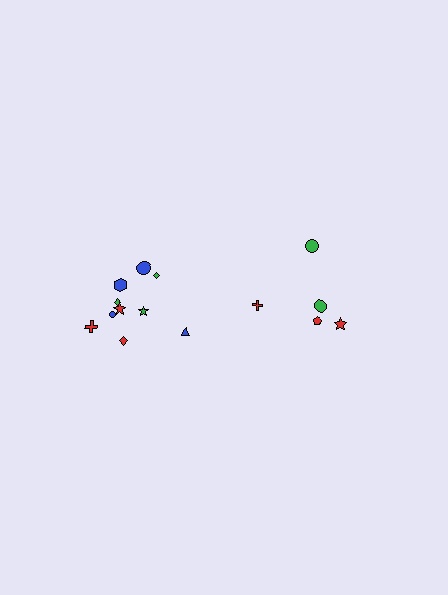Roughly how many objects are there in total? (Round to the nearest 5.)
Roughly 15 objects in total.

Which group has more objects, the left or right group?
The left group.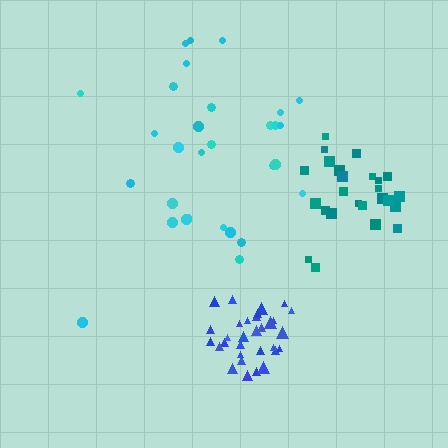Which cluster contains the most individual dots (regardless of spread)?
Blue (32).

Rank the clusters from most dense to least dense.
blue, teal, cyan.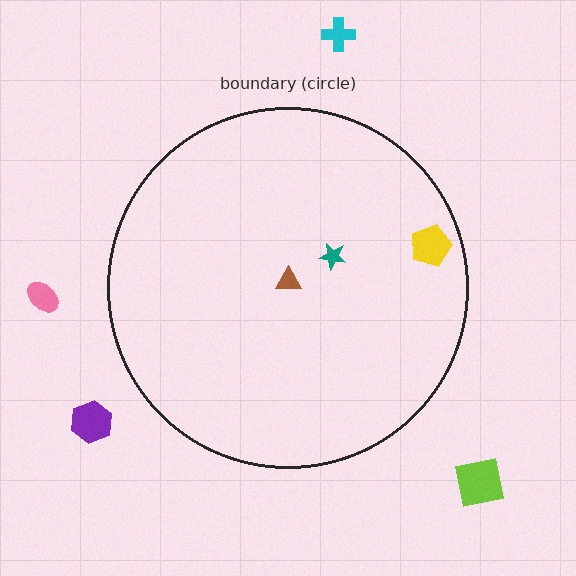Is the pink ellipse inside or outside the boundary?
Outside.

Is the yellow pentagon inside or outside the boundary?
Inside.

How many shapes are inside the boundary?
3 inside, 4 outside.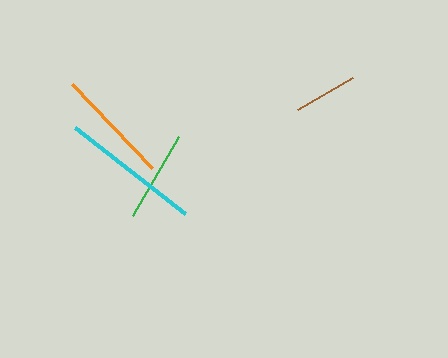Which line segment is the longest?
The cyan line is the longest at approximately 139 pixels.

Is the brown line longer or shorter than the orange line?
The orange line is longer than the brown line.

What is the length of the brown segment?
The brown segment is approximately 63 pixels long.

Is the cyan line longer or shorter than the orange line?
The cyan line is longer than the orange line.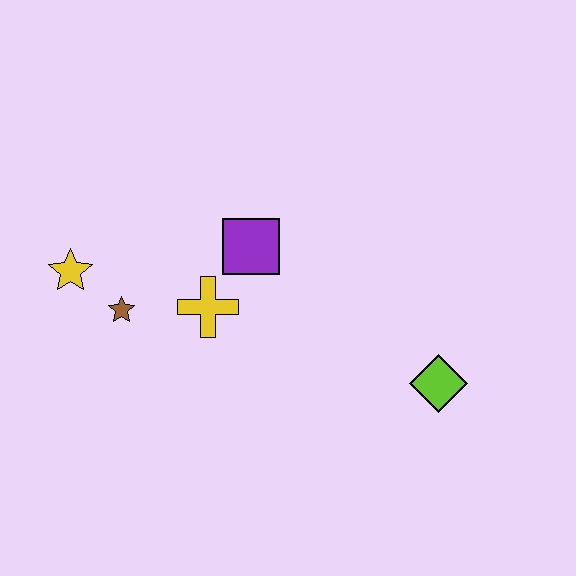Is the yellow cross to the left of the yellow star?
No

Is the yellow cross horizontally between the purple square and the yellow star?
Yes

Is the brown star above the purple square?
No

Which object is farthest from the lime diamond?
The yellow star is farthest from the lime diamond.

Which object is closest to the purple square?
The yellow cross is closest to the purple square.